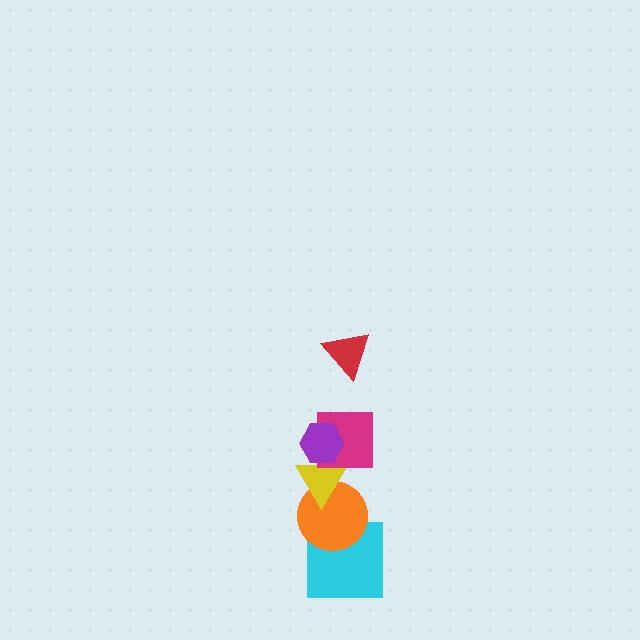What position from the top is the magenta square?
The magenta square is 3rd from the top.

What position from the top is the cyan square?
The cyan square is 6th from the top.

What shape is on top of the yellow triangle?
The magenta square is on top of the yellow triangle.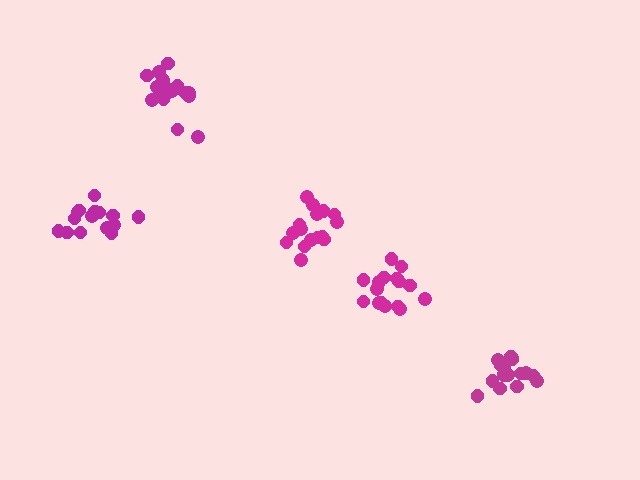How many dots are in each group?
Group 1: 16 dots, Group 2: 18 dots, Group 3: 16 dots, Group 4: 16 dots, Group 5: 15 dots (81 total).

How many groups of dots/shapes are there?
There are 5 groups.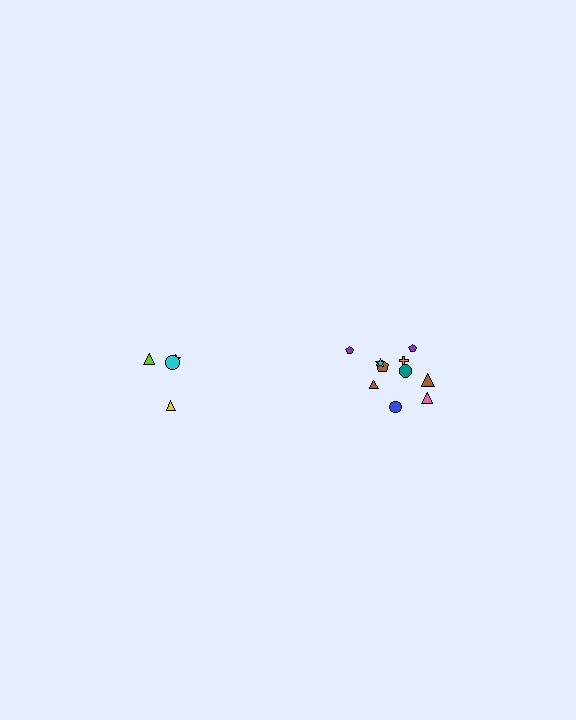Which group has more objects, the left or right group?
The right group.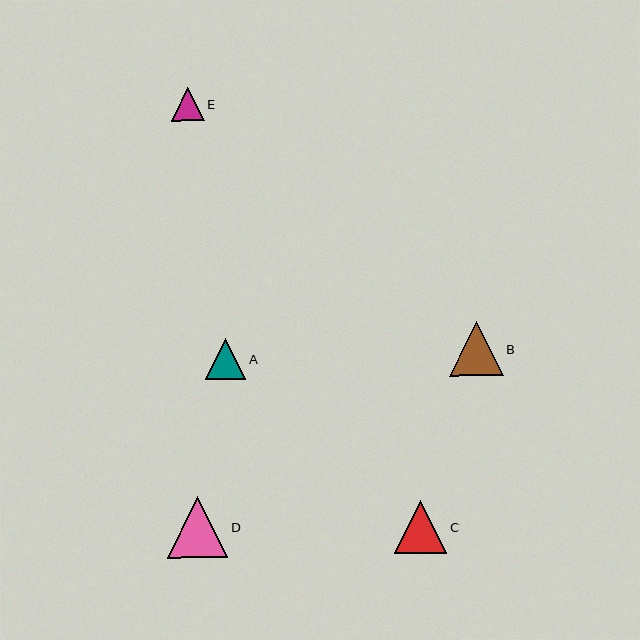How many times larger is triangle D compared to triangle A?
Triangle D is approximately 1.5 times the size of triangle A.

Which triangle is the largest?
Triangle D is the largest with a size of approximately 60 pixels.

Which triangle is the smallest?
Triangle E is the smallest with a size of approximately 33 pixels.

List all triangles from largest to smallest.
From largest to smallest: D, B, C, A, E.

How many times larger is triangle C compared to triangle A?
Triangle C is approximately 1.3 times the size of triangle A.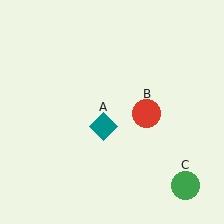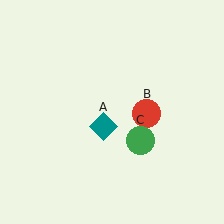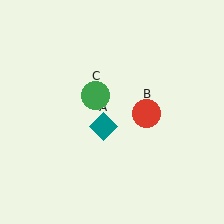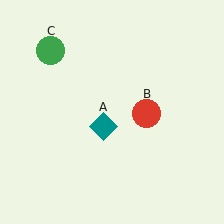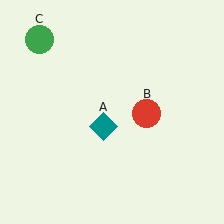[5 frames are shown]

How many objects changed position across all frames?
1 object changed position: green circle (object C).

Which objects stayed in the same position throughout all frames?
Teal diamond (object A) and red circle (object B) remained stationary.